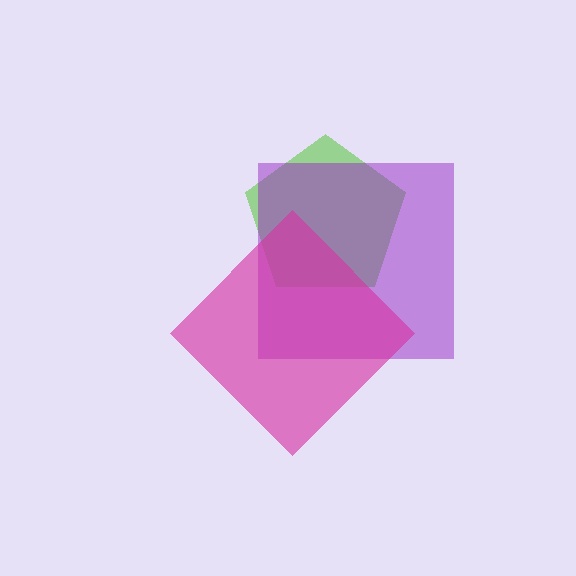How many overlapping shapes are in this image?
There are 3 overlapping shapes in the image.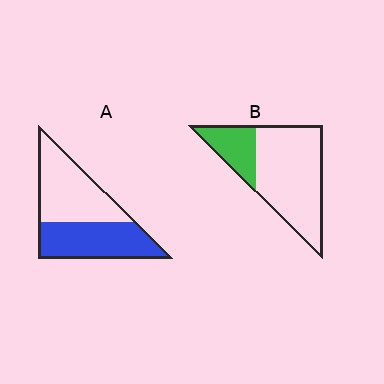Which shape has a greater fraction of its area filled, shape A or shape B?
Shape A.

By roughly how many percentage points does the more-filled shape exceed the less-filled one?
By roughly 20 percentage points (A over B).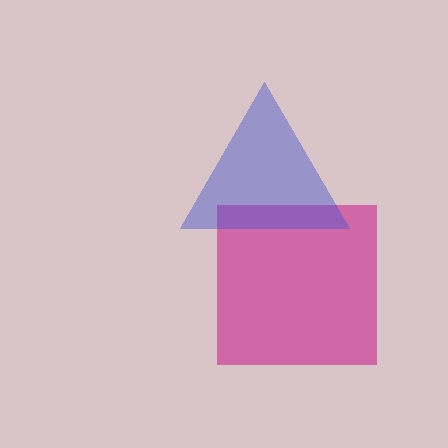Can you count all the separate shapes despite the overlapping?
Yes, there are 2 separate shapes.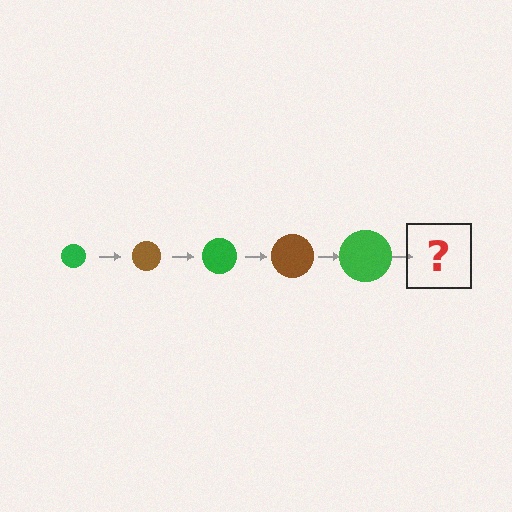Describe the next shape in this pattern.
It should be a brown circle, larger than the previous one.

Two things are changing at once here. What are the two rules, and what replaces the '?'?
The two rules are that the circle grows larger each step and the color cycles through green and brown. The '?' should be a brown circle, larger than the previous one.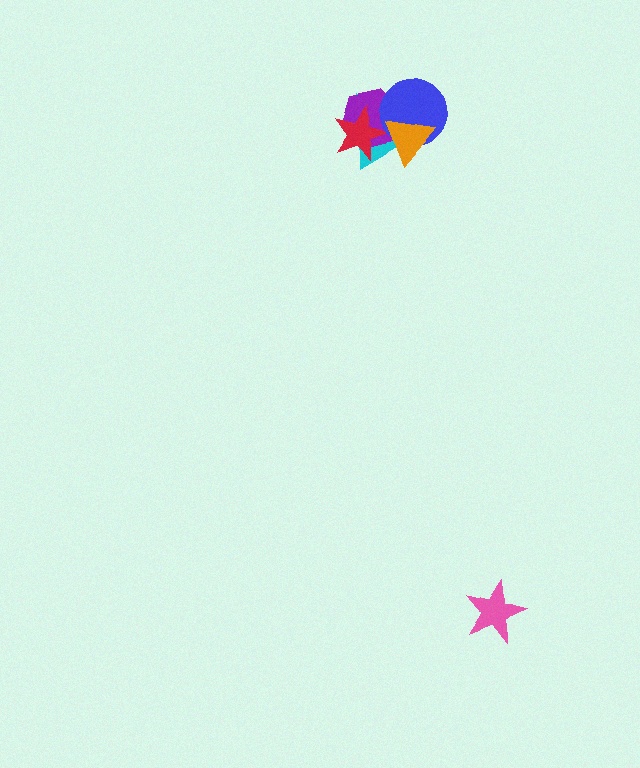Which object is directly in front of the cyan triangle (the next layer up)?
The purple hexagon is directly in front of the cyan triangle.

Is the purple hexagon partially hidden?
Yes, it is partially covered by another shape.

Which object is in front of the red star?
The orange triangle is in front of the red star.